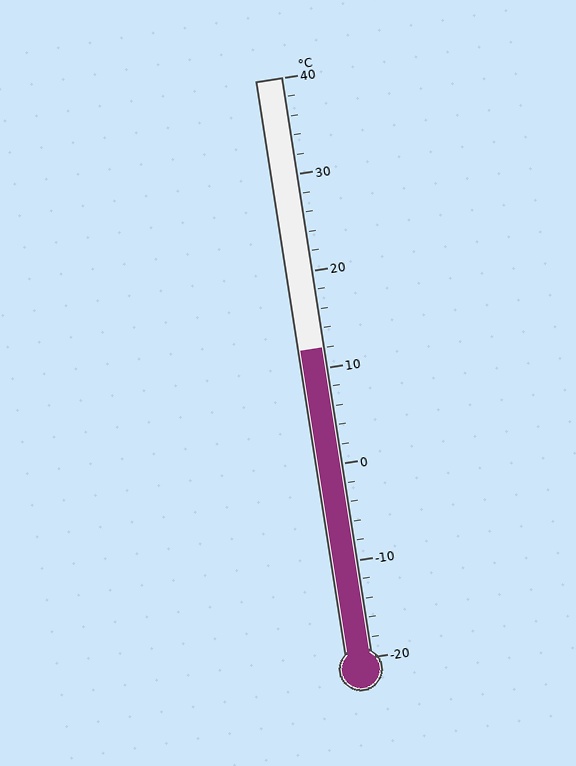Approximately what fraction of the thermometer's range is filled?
The thermometer is filled to approximately 55% of its range.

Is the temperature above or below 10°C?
The temperature is above 10°C.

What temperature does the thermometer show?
The thermometer shows approximately 12°C.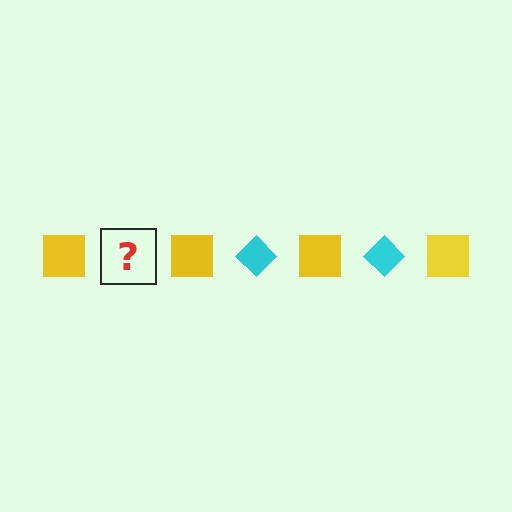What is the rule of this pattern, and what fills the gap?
The rule is that the pattern alternates between yellow square and cyan diamond. The gap should be filled with a cyan diamond.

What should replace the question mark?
The question mark should be replaced with a cyan diamond.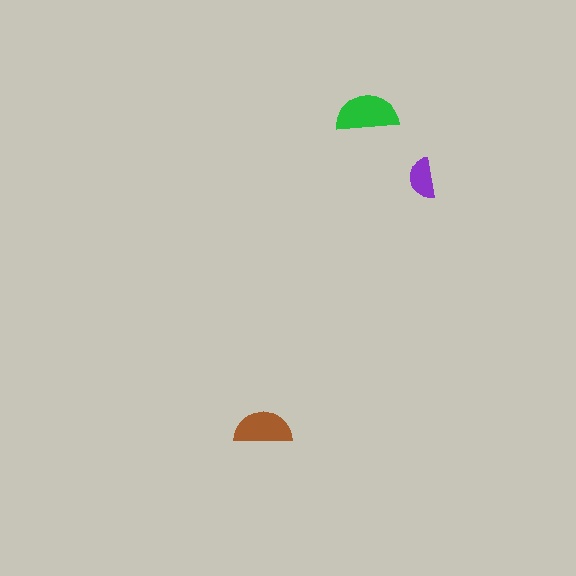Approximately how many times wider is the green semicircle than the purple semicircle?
About 1.5 times wider.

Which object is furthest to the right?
The purple semicircle is rightmost.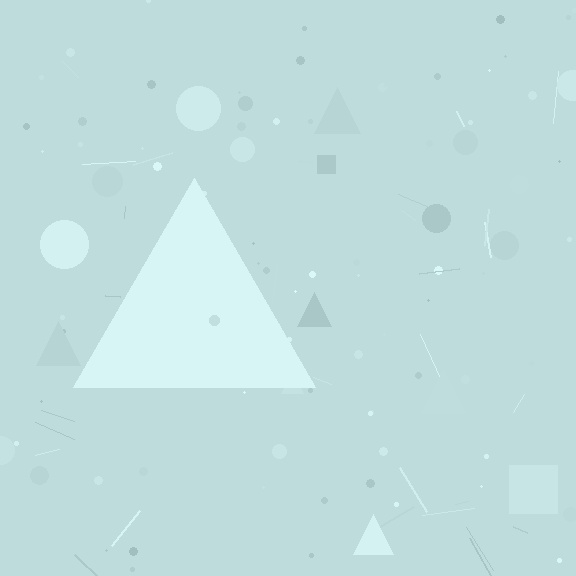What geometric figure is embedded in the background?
A triangle is embedded in the background.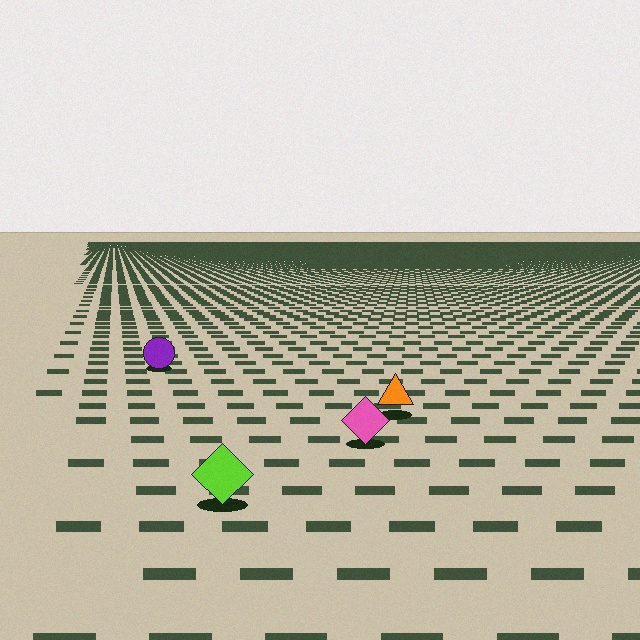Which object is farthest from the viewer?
The purple circle is farthest from the viewer. It appears smaller and the ground texture around it is denser.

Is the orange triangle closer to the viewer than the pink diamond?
No. The pink diamond is closer — you can tell from the texture gradient: the ground texture is coarser near it.